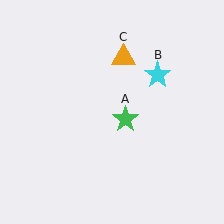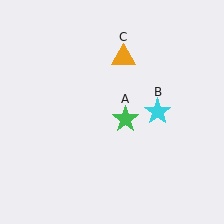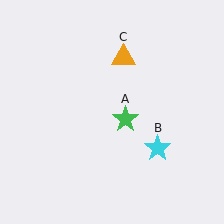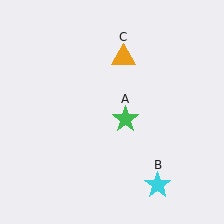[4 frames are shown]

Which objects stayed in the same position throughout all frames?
Green star (object A) and orange triangle (object C) remained stationary.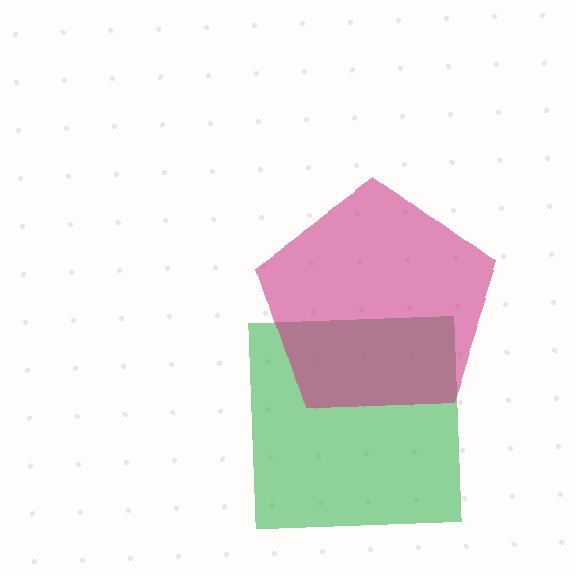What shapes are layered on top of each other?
The layered shapes are: a green square, a magenta pentagon.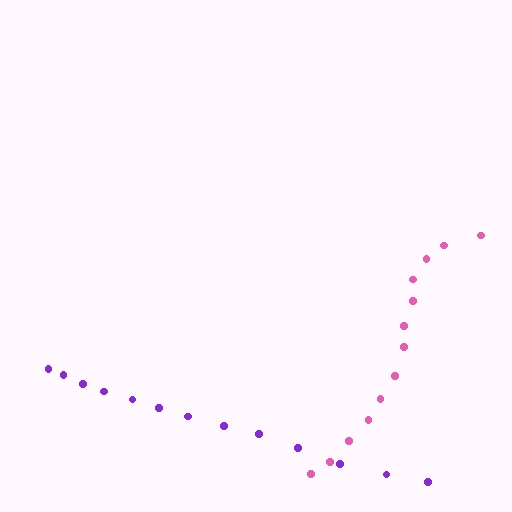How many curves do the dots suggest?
There are 2 distinct paths.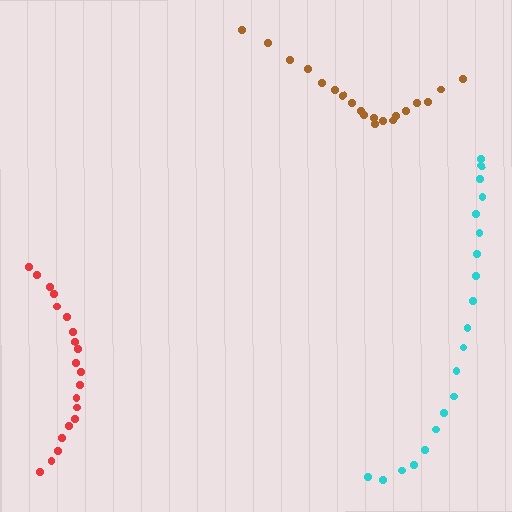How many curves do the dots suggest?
There are 3 distinct paths.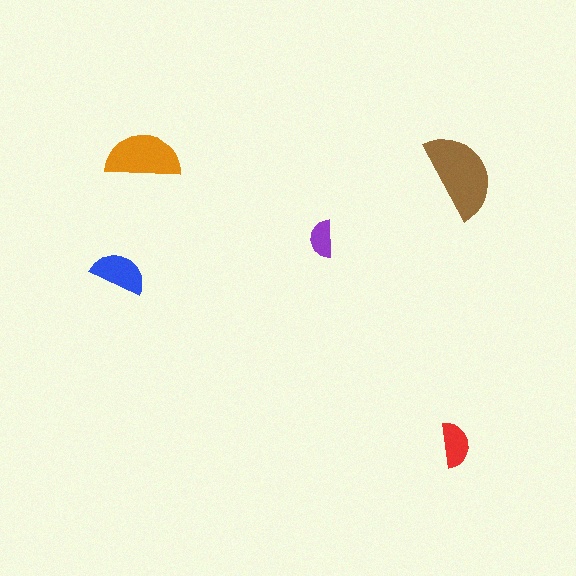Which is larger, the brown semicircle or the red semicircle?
The brown one.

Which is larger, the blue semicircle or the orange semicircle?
The orange one.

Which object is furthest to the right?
The brown semicircle is rightmost.